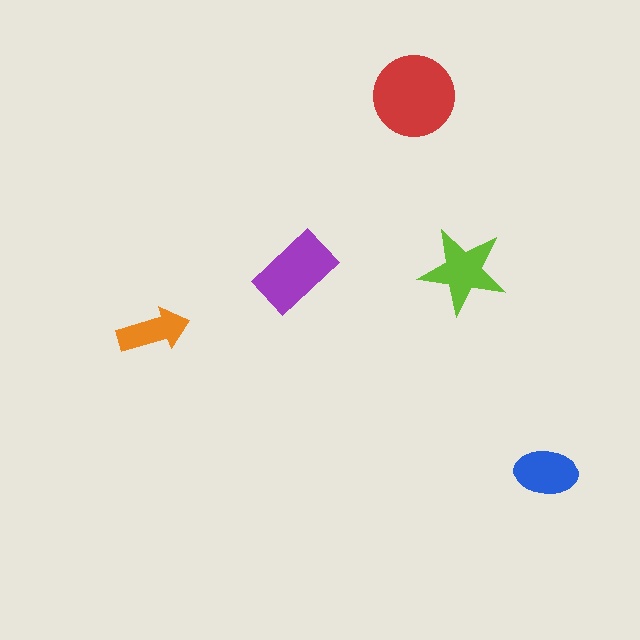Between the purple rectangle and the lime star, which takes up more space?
The purple rectangle.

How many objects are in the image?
There are 5 objects in the image.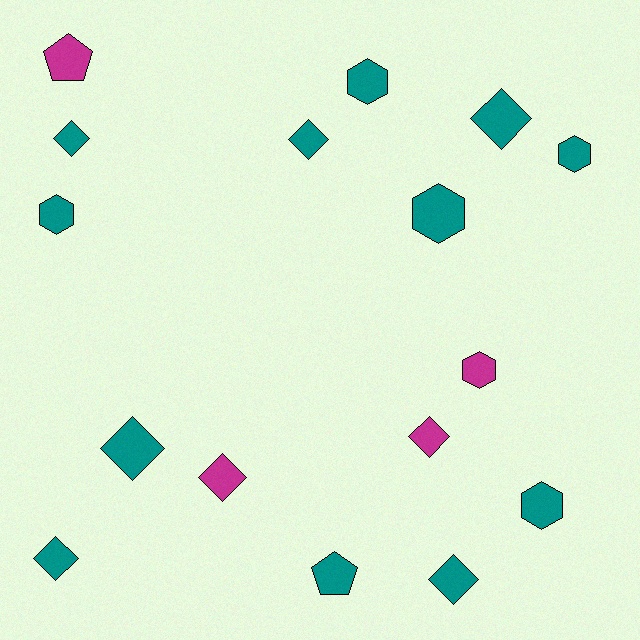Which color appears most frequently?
Teal, with 12 objects.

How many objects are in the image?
There are 16 objects.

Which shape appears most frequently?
Diamond, with 8 objects.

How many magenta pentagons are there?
There is 1 magenta pentagon.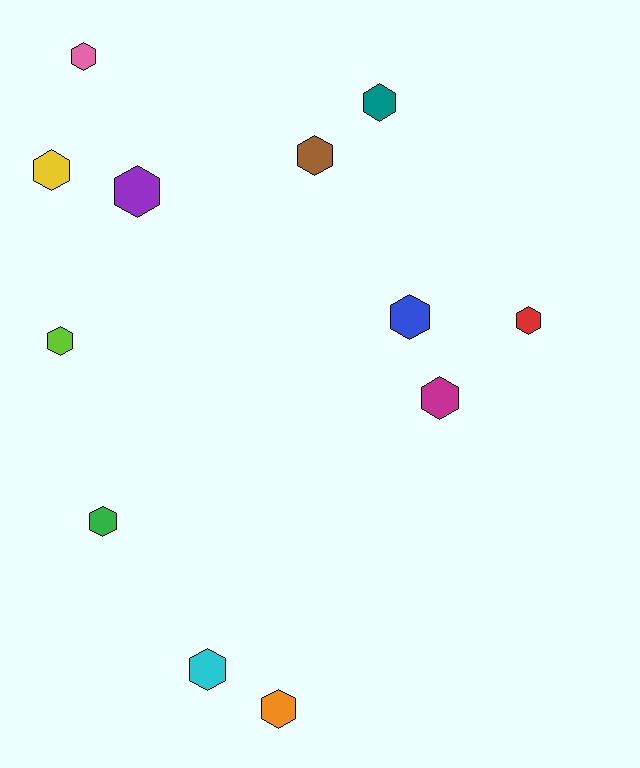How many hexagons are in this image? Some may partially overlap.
There are 12 hexagons.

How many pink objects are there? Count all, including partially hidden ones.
There is 1 pink object.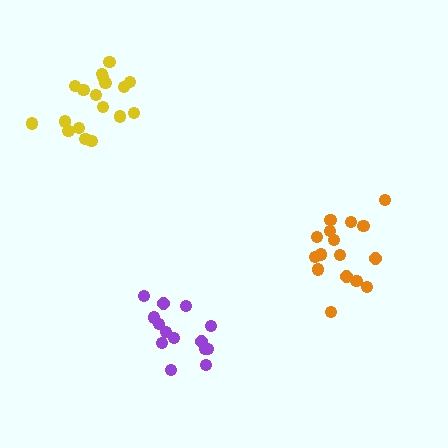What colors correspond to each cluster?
The clusters are colored: orange, purple, yellow.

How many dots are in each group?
Group 1: 17 dots, Group 2: 14 dots, Group 3: 18 dots (49 total).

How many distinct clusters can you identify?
There are 3 distinct clusters.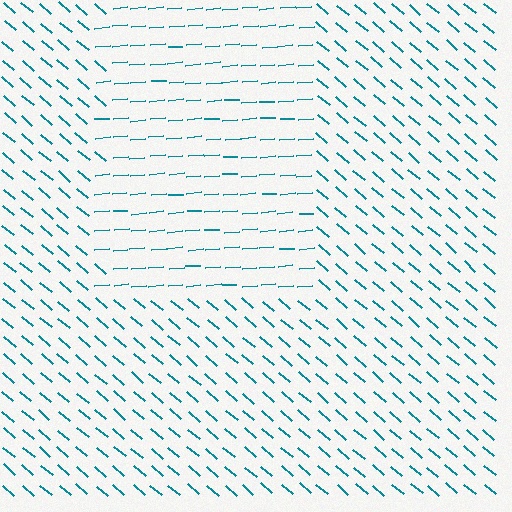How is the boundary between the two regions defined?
The boundary is defined purely by a change in line orientation (approximately 45 degrees difference). All lines are the same color and thickness.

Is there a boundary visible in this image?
Yes, there is a texture boundary formed by a change in line orientation.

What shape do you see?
I see a rectangle.